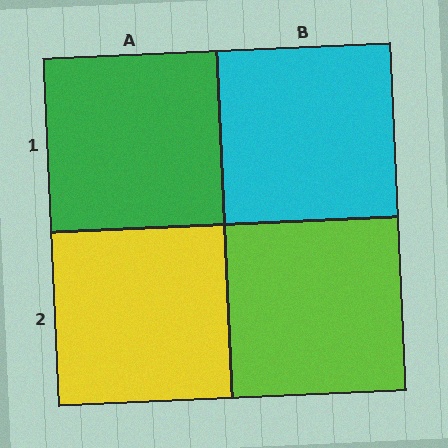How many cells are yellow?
1 cell is yellow.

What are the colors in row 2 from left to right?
Yellow, lime.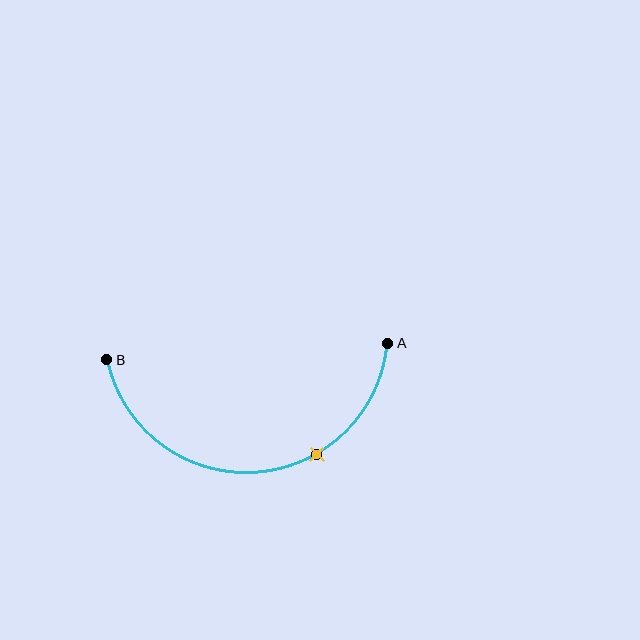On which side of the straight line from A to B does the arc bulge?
The arc bulges below the straight line connecting A and B.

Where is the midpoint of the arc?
The arc midpoint is the point on the curve farthest from the straight line joining A and B. It sits below that line.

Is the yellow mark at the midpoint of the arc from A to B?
No. The yellow mark lies on the arc but is closer to endpoint A. The arc midpoint would be at the point on the curve equidistant along the arc from both A and B.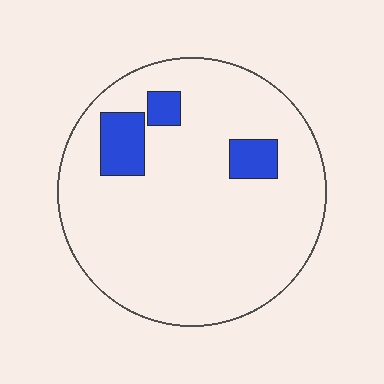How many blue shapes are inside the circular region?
3.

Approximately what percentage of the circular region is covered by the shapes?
Approximately 10%.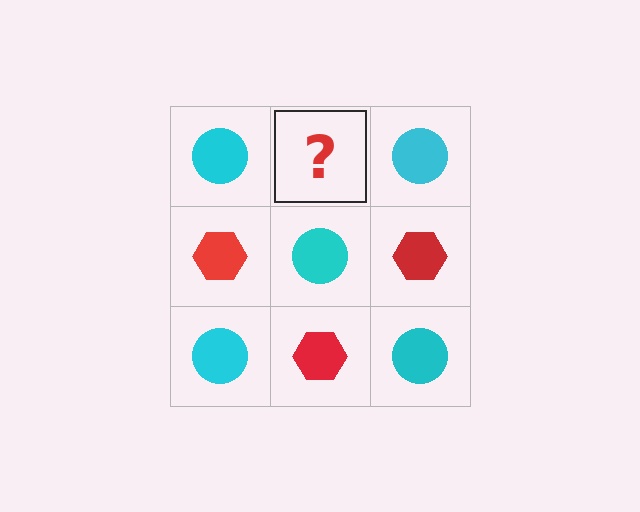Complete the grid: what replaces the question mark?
The question mark should be replaced with a red hexagon.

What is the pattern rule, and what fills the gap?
The rule is that it alternates cyan circle and red hexagon in a checkerboard pattern. The gap should be filled with a red hexagon.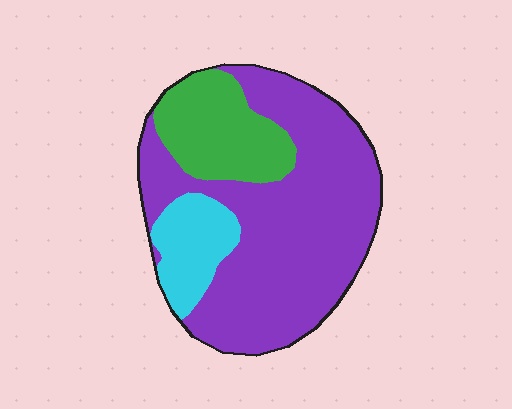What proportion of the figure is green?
Green takes up about one fifth (1/5) of the figure.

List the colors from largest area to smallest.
From largest to smallest: purple, green, cyan.